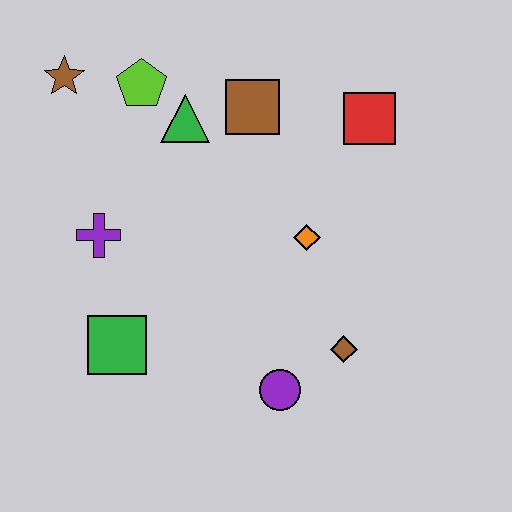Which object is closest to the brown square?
The green triangle is closest to the brown square.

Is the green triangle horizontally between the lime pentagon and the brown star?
No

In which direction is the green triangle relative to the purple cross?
The green triangle is above the purple cross.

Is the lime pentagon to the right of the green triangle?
No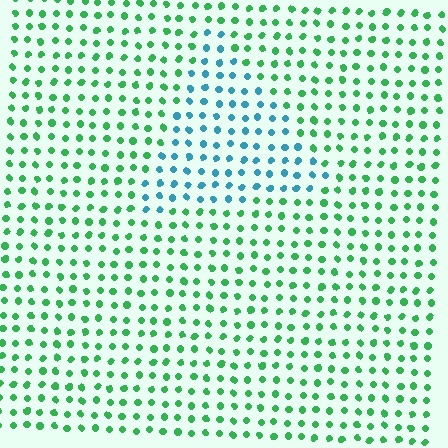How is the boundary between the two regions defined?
The boundary is defined purely by a slight shift in hue (about 57 degrees). Spacing, size, and orientation are identical on both sides.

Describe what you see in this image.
The image is filled with small green elements in a uniform arrangement. A triangle-shaped region is visible where the elements are tinted to a slightly different hue, forming a subtle color boundary.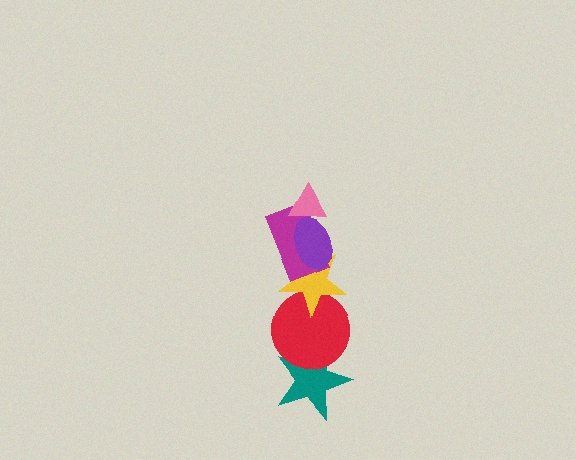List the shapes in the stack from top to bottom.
From top to bottom: the pink triangle, the purple ellipse, the magenta rectangle, the yellow star, the red circle, the teal star.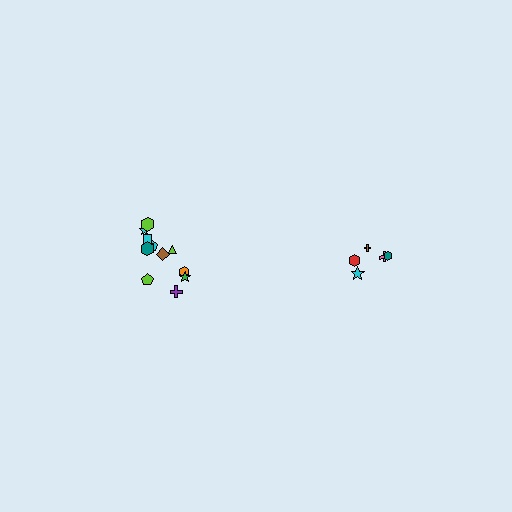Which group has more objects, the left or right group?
The left group.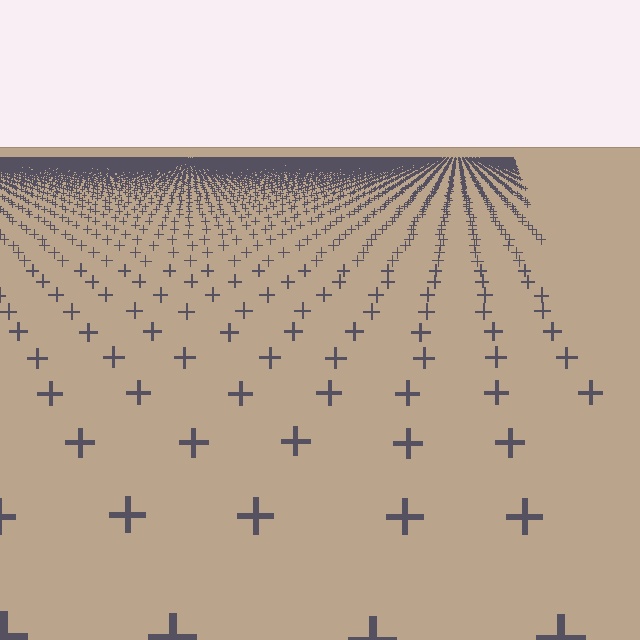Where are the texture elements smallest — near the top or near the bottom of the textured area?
Near the top.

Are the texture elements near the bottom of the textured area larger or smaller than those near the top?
Larger. Near the bottom, elements are closer to the viewer and appear at a bigger on-screen size.